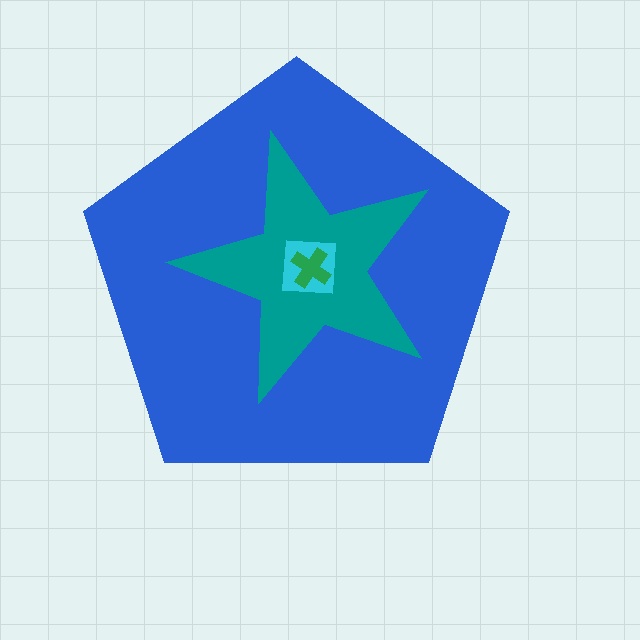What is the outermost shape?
The blue pentagon.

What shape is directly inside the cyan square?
The green cross.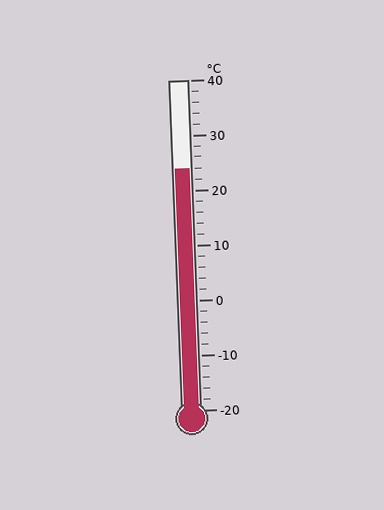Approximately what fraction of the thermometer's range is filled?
The thermometer is filled to approximately 75% of its range.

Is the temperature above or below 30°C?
The temperature is below 30°C.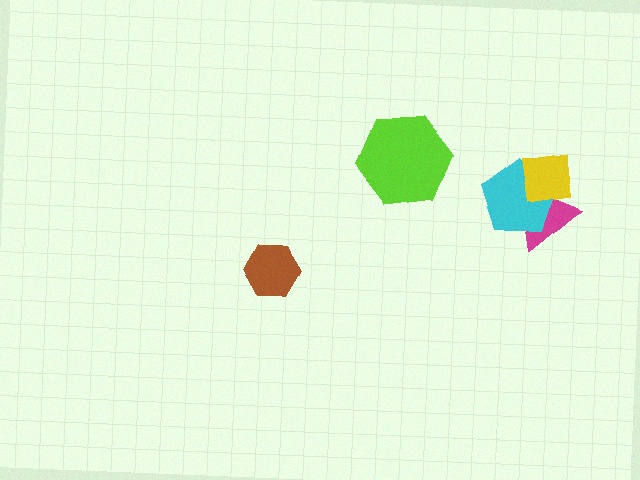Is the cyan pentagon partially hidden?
Yes, it is partially covered by another shape.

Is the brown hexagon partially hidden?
No, no other shape covers it.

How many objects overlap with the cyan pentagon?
2 objects overlap with the cyan pentagon.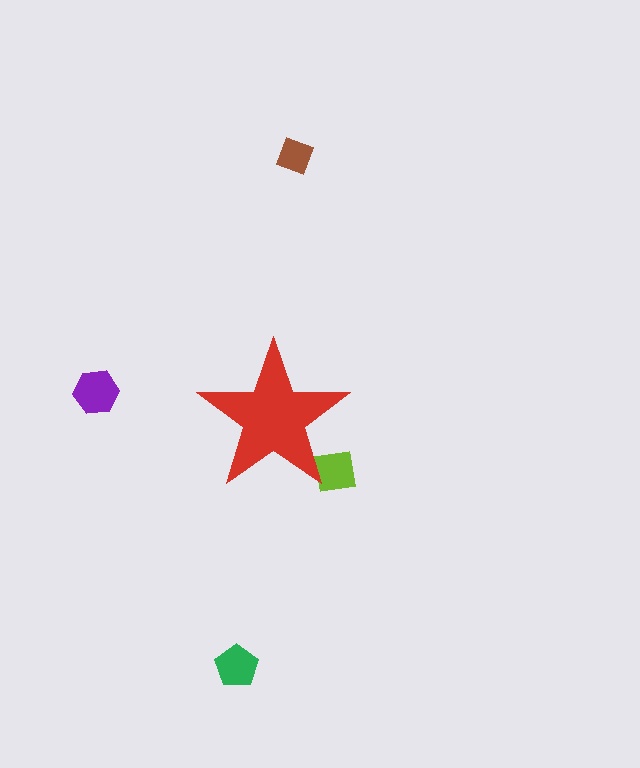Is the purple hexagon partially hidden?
No, the purple hexagon is fully visible.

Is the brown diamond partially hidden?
No, the brown diamond is fully visible.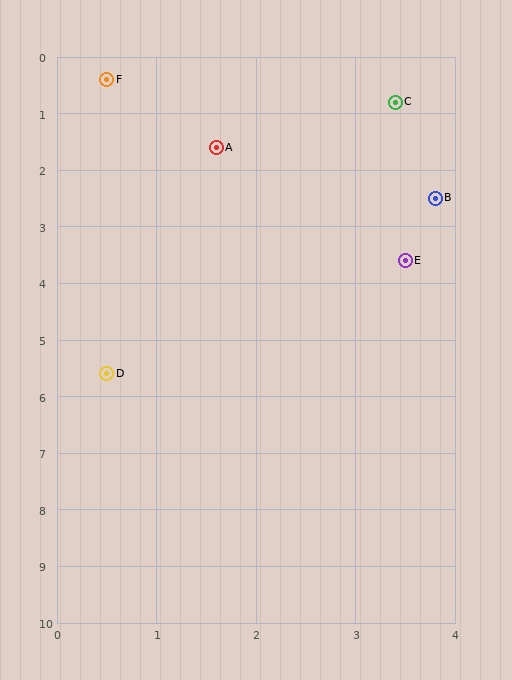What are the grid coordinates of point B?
Point B is at approximately (3.8, 2.5).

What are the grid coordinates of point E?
Point E is at approximately (3.5, 3.6).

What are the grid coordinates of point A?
Point A is at approximately (1.6, 1.6).